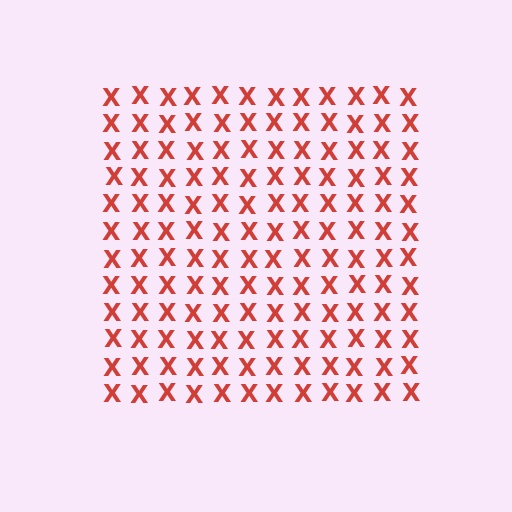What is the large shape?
The large shape is a square.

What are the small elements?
The small elements are letter X's.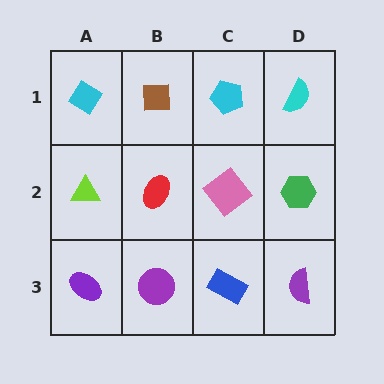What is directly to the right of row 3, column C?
A purple semicircle.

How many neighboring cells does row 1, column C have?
3.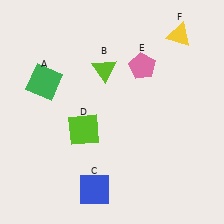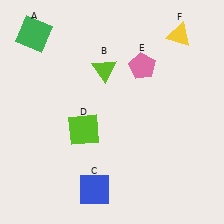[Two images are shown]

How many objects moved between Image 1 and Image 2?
1 object moved between the two images.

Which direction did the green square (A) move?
The green square (A) moved up.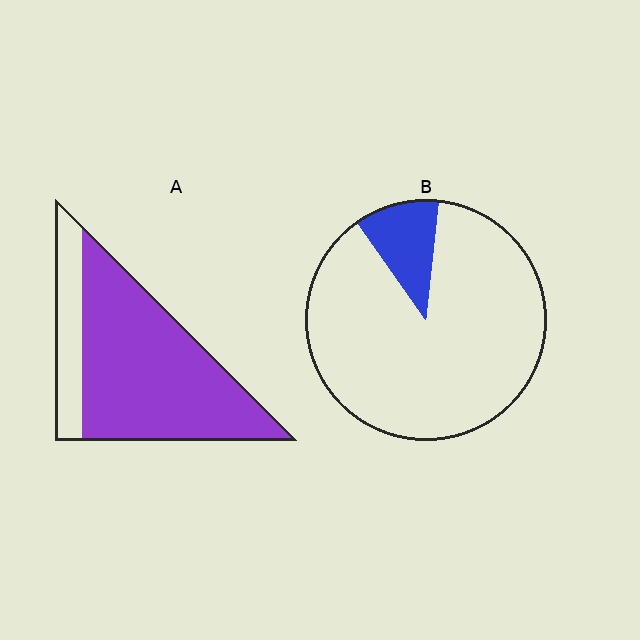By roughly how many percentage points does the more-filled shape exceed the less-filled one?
By roughly 65 percentage points (A over B).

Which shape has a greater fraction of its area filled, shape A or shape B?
Shape A.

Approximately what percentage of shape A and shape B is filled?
A is approximately 80% and B is approximately 10%.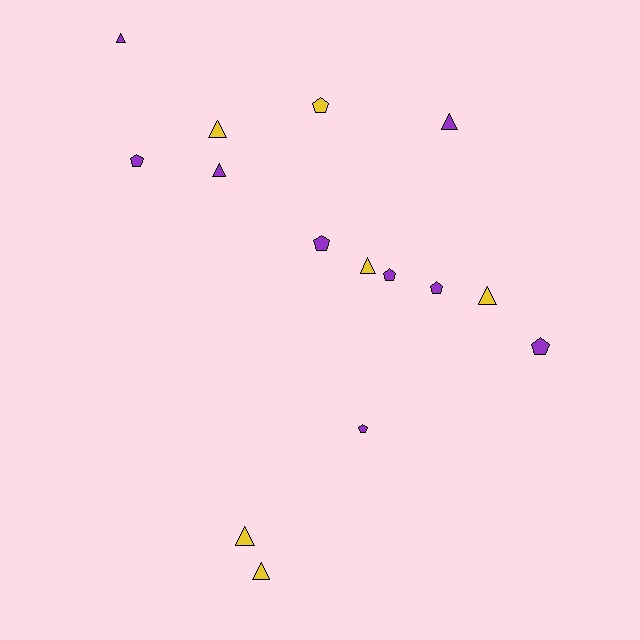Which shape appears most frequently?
Triangle, with 8 objects.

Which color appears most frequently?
Purple, with 9 objects.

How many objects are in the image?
There are 15 objects.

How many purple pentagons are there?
There are 6 purple pentagons.